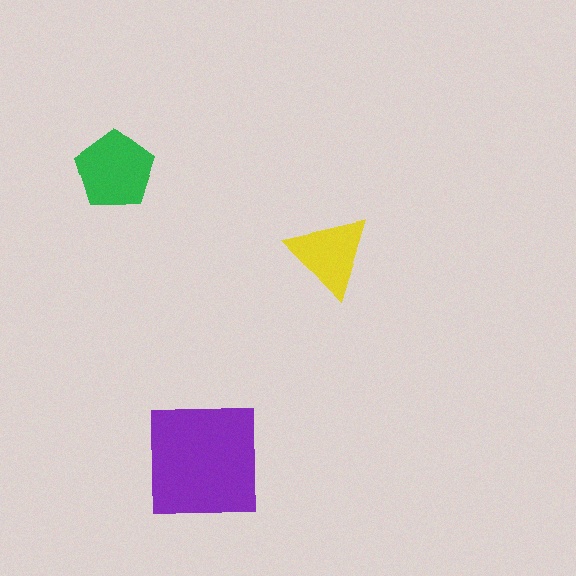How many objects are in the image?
There are 3 objects in the image.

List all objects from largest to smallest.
The purple square, the green pentagon, the yellow triangle.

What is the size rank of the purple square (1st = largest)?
1st.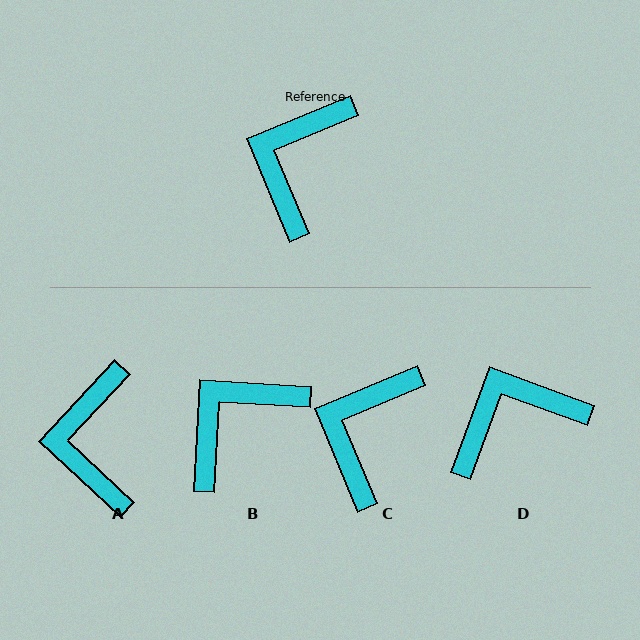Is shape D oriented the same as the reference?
No, it is off by about 43 degrees.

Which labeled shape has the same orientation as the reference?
C.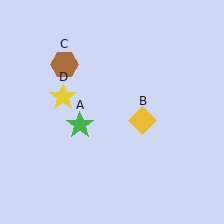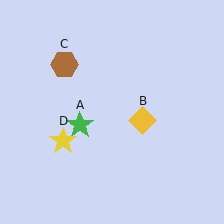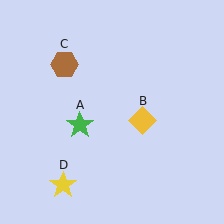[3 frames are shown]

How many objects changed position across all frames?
1 object changed position: yellow star (object D).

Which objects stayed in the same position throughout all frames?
Green star (object A) and yellow diamond (object B) and brown hexagon (object C) remained stationary.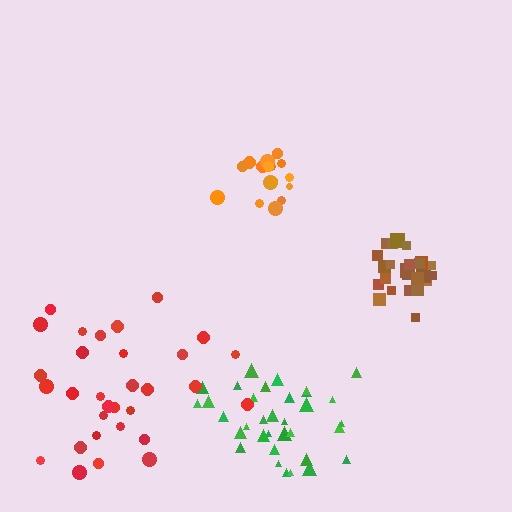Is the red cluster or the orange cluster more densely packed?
Orange.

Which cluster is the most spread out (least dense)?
Red.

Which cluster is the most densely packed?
Brown.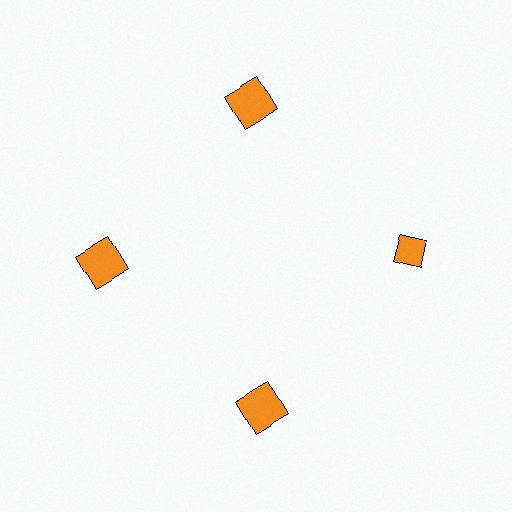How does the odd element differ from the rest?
It has a different shape: diamond instead of square.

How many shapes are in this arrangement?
There are 4 shapes arranged in a ring pattern.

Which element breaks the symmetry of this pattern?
The orange diamond at roughly the 3 o'clock position breaks the symmetry. All other shapes are orange squares.